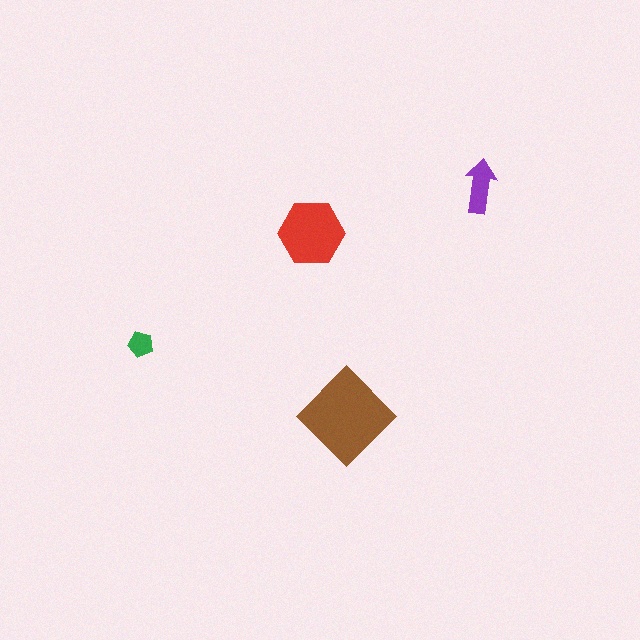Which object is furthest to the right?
The purple arrow is rightmost.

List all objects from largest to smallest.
The brown diamond, the red hexagon, the purple arrow, the green pentagon.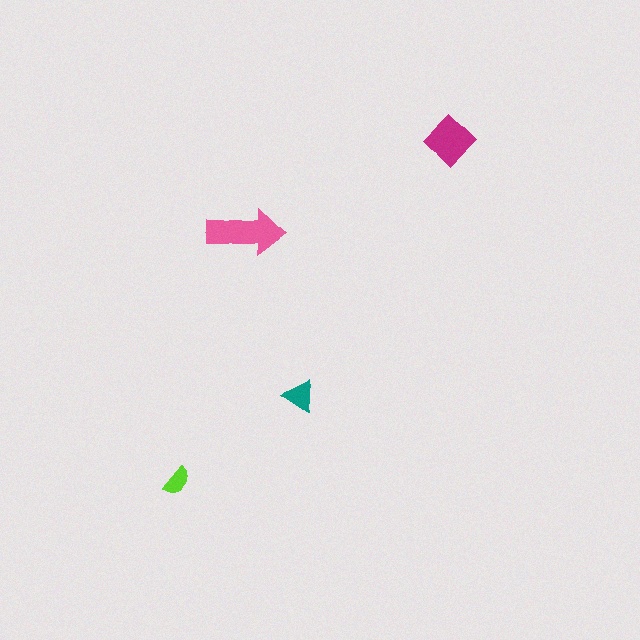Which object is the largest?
The pink arrow.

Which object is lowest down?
The lime semicircle is bottommost.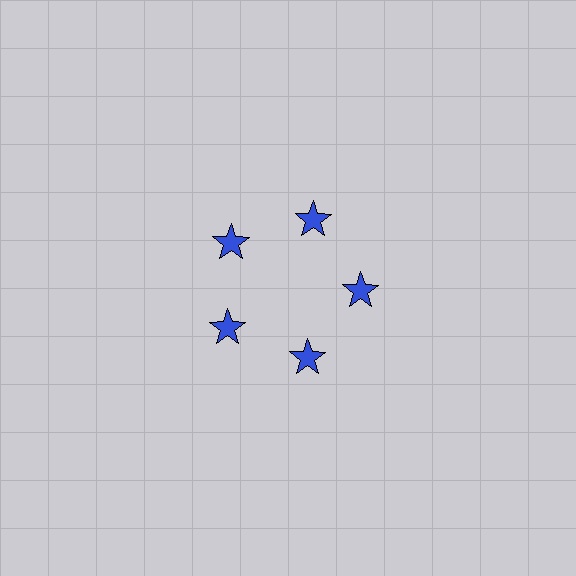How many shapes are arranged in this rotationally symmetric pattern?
There are 5 shapes, arranged in 5 groups of 1.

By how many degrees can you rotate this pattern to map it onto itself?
The pattern maps onto itself every 72 degrees of rotation.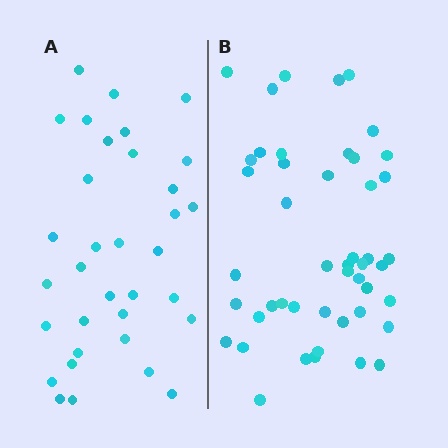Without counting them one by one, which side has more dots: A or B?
Region B (the right region) has more dots.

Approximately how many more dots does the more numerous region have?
Region B has approximately 15 more dots than region A.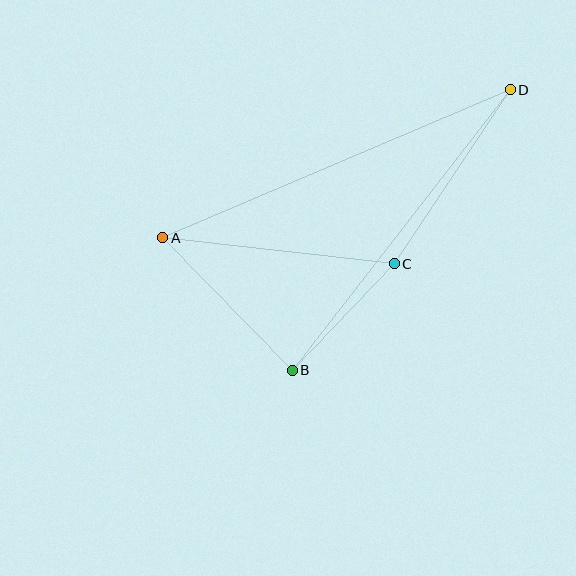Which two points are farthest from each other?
Points A and D are farthest from each other.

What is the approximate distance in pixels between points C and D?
The distance between C and D is approximately 209 pixels.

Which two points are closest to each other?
Points B and C are closest to each other.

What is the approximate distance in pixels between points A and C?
The distance between A and C is approximately 233 pixels.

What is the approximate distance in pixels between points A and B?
The distance between A and B is approximately 185 pixels.